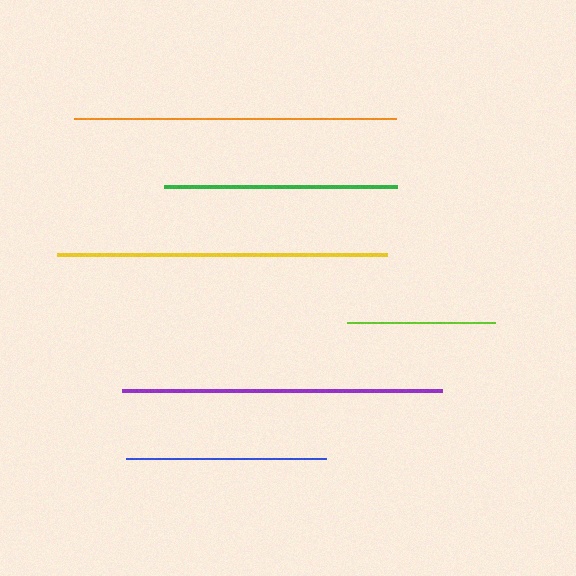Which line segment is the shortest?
The lime line is the shortest at approximately 148 pixels.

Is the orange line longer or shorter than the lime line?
The orange line is longer than the lime line.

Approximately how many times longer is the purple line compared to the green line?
The purple line is approximately 1.4 times the length of the green line.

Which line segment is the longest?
The yellow line is the longest at approximately 331 pixels.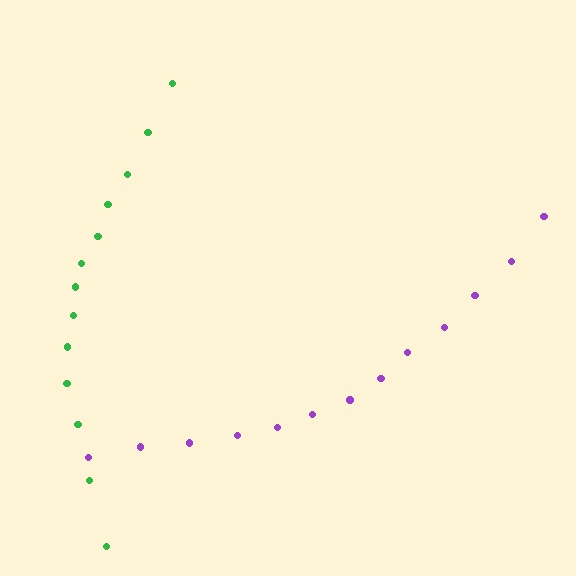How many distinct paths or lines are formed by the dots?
There are 2 distinct paths.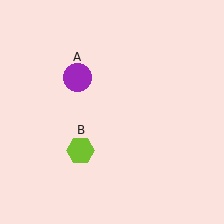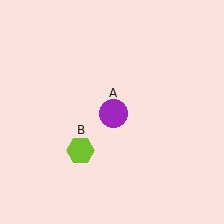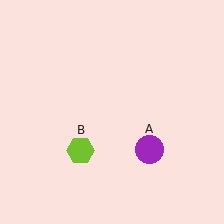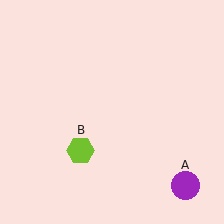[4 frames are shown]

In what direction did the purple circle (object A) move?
The purple circle (object A) moved down and to the right.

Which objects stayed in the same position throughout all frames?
Lime hexagon (object B) remained stationary.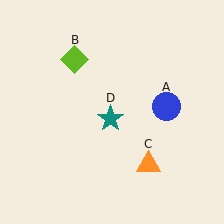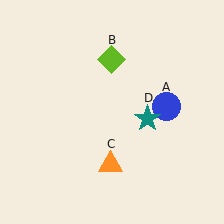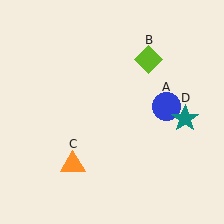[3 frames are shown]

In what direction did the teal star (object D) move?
The teal star (object D) moved right.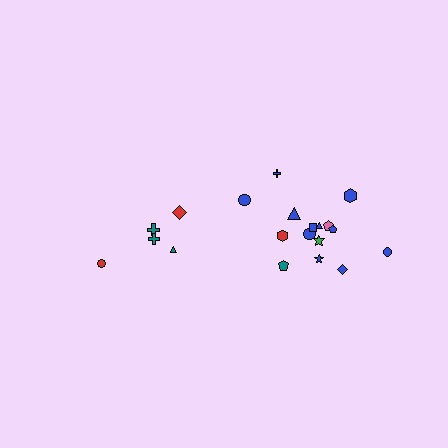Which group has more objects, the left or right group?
The right group.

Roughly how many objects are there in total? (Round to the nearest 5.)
Roughly 20 objects in total.